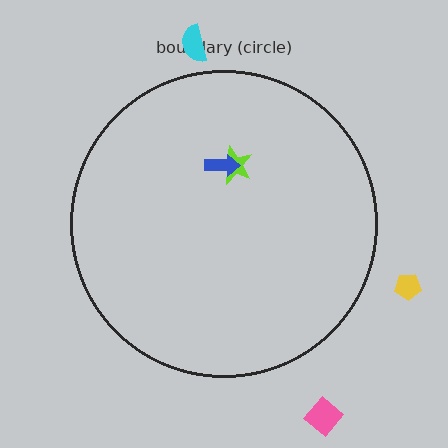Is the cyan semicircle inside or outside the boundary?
Outside.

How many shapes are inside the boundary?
2 inside, 3 outside.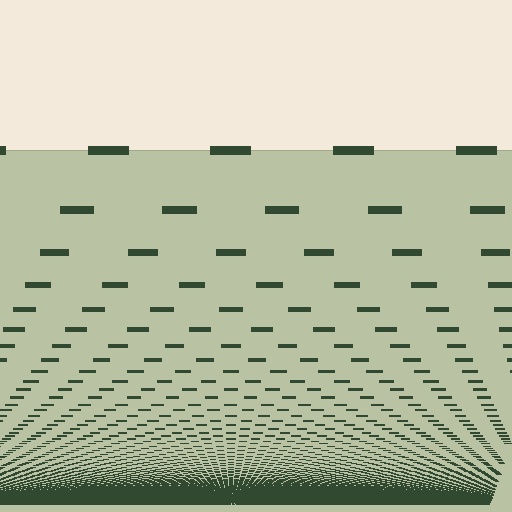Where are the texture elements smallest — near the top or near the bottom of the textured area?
Near the bottom.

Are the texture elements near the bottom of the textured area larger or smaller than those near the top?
Smaller. The gradient is inverted — elements near the bottom are smaller and denser.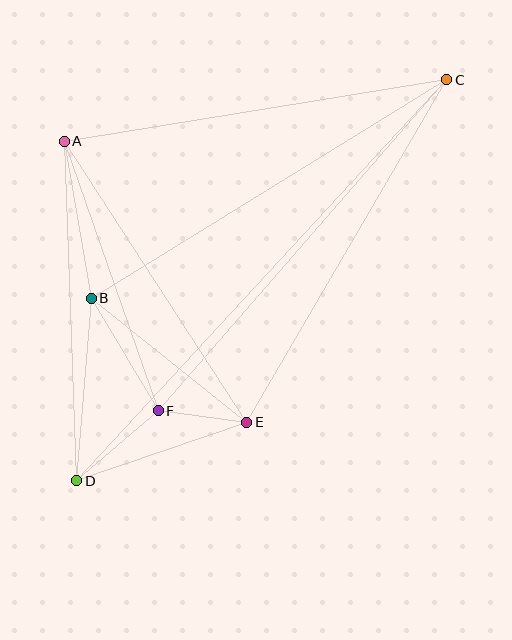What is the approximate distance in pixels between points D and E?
The distance between D and E is approximately 180 pixels.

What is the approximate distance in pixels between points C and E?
The distance between C and E is approximately 397 pixels.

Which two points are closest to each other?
Points E and F are closest to each other.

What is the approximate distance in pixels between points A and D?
The distance between A and D is approximately 340 pixels.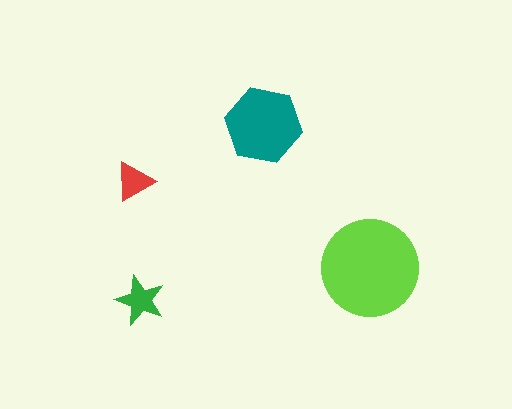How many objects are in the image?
There are 4 objects in the image.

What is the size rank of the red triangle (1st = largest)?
4th.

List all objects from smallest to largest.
The red triangle, the green star, the teal hexagon, the lime circle.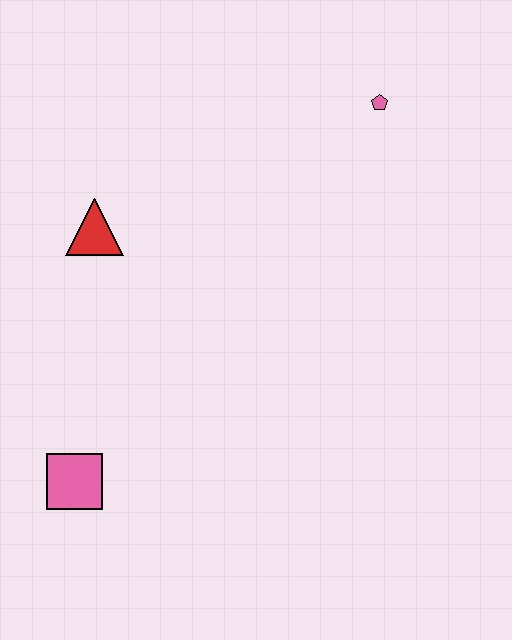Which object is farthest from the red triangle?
The pink pentagon is farthest from the red triangle.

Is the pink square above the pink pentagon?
No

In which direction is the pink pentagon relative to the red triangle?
The pink pentagon is to the right of the red triangle.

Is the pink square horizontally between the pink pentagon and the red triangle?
No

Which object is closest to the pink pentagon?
The red triangle is closest to the pink pentagon.